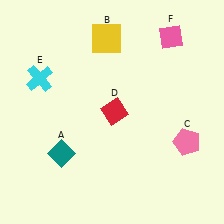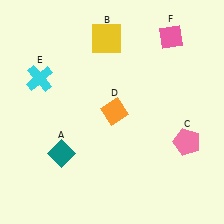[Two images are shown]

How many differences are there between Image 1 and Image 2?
There is 1 difference between the two images.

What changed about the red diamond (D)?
In Image 1, D is red. In Image 2, it changed to orange.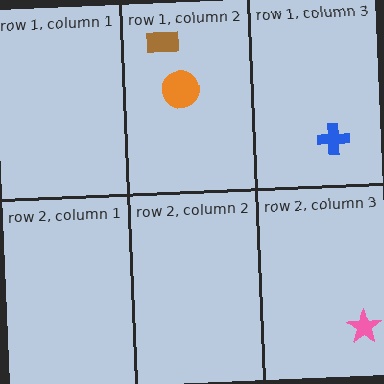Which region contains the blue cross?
The row 1, column 3 region.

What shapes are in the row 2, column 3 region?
The pink star.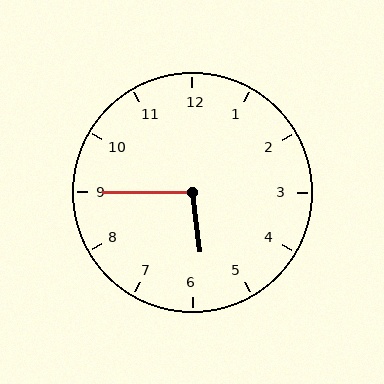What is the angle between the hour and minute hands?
Approximately 98 degrees.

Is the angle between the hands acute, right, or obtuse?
It is obtuse.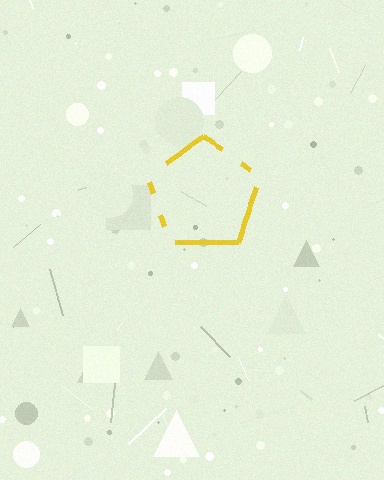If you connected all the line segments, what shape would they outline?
They would outline a pentagon.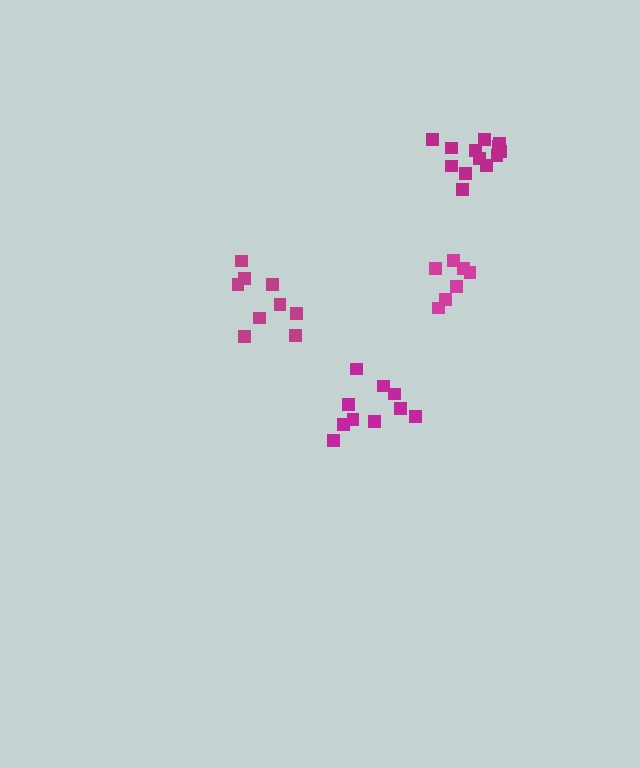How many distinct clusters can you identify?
There are 4 distinct clusters.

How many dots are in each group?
Group 1: 13 dots, Group 2: 9 dots, Group 3: 10 dots, Group 4: 7 dots (39 total).